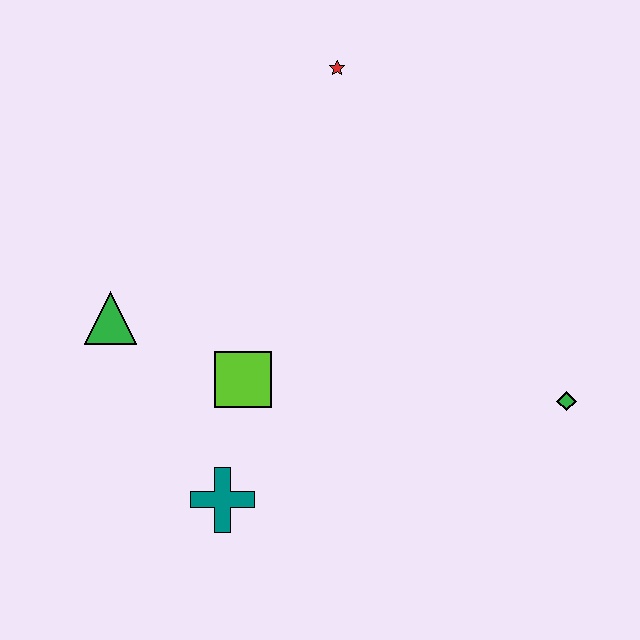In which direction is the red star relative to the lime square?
The red star is above the lime square.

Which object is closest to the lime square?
The teal cross is closest to the lime square.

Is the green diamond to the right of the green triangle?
Yes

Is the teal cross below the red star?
Yes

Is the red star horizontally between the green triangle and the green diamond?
Yes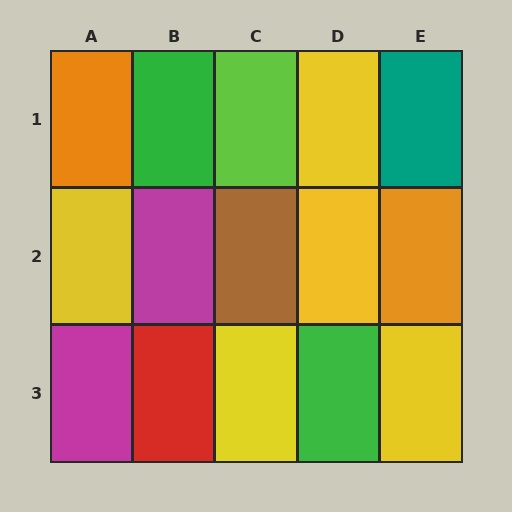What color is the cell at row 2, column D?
Yellow.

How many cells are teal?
1 cell is teal.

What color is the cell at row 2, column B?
Magenta.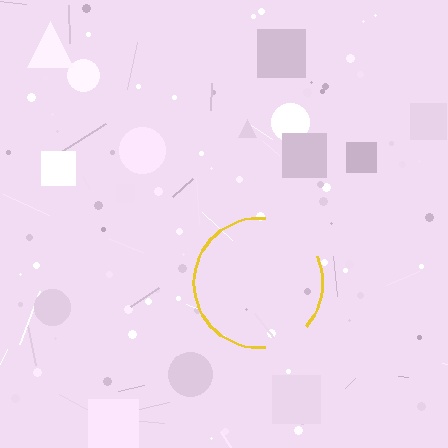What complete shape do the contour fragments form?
The contour fragments form a circle.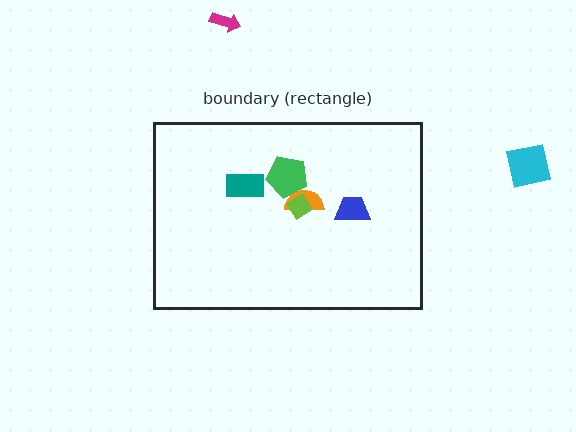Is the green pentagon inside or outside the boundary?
Inside.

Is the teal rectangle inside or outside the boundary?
Inside.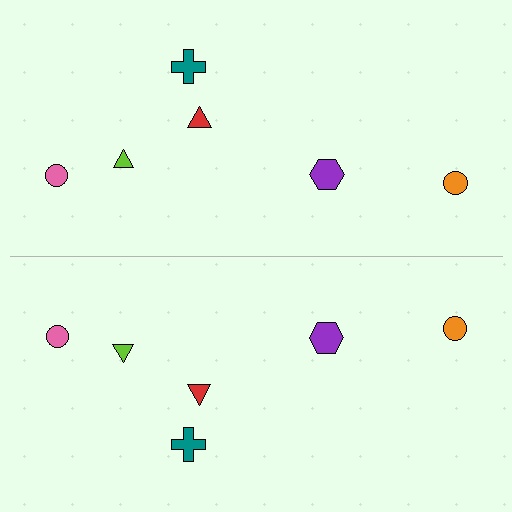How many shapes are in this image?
There are 12 shapes in this image.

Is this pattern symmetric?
Yes, this pattern has bilateral (reflection) symmetry.